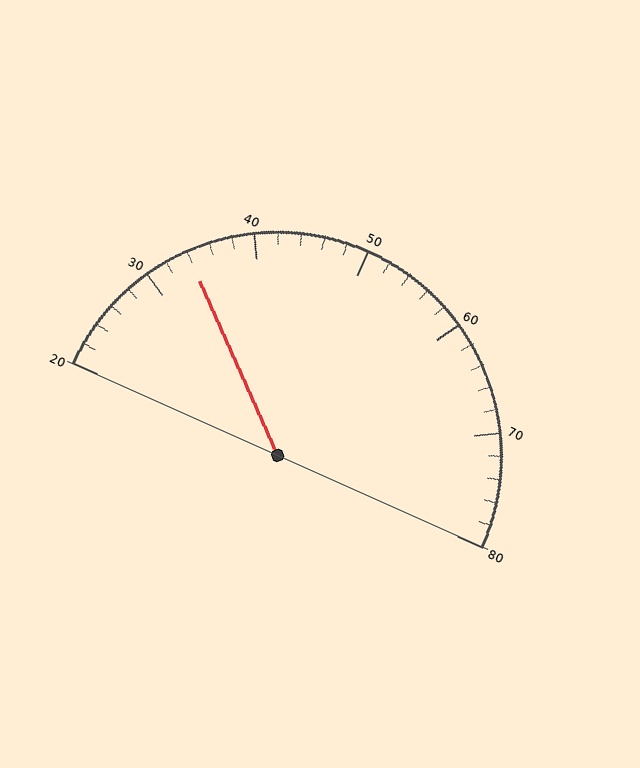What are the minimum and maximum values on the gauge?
The gauge ranges from 20 to 80.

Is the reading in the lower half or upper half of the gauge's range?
The reading is in the lower half of the range (20 to 80).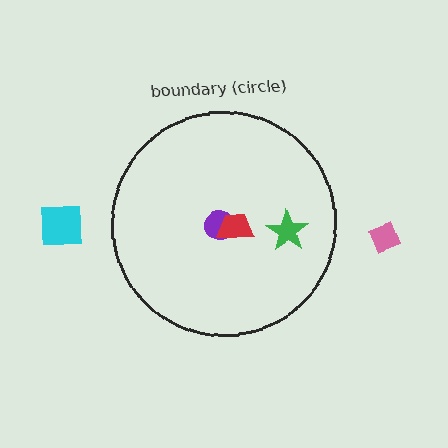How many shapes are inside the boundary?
3 inside, 2 outside.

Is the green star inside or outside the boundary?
Inside.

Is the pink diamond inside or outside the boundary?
Outside.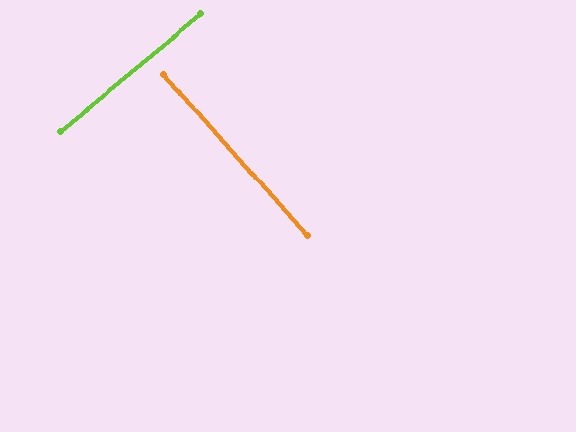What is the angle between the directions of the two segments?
Approximately 88 degrees.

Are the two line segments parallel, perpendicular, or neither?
Perpendicular — they meet at approximately 88°.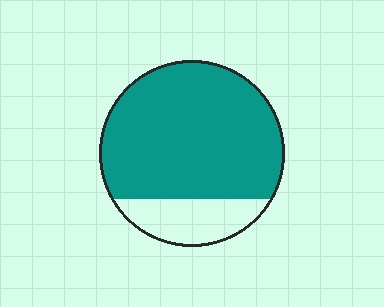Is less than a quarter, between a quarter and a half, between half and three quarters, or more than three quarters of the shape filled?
More than three quarters.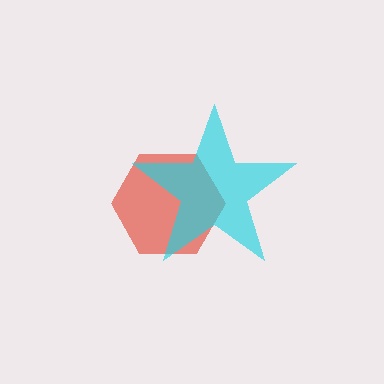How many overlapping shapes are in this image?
There are 2 overlapping shapes in the image.